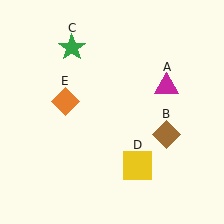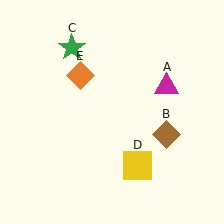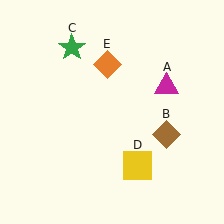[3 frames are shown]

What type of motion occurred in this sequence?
The orange diamond (object E) rotated clockwise around the center of the scene.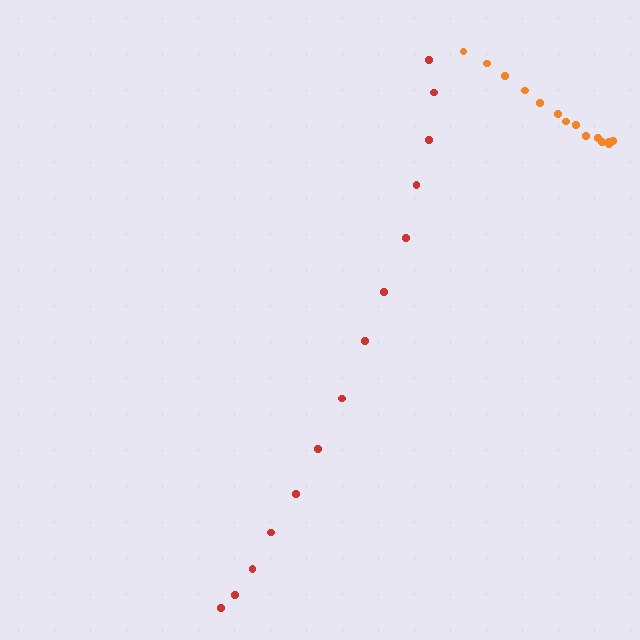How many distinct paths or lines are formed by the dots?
There are 2 distinct paths.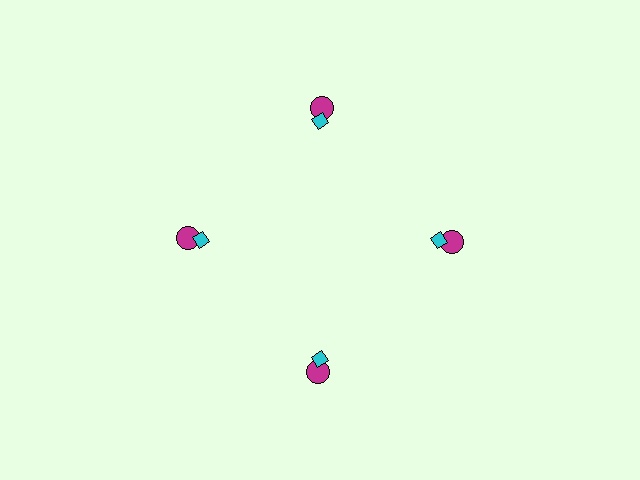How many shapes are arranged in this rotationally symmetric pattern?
There are 8 shapes, arranged in 4 groups of 2.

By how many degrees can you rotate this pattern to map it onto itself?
The pattern maps onto itself every 90 degrees of rotation.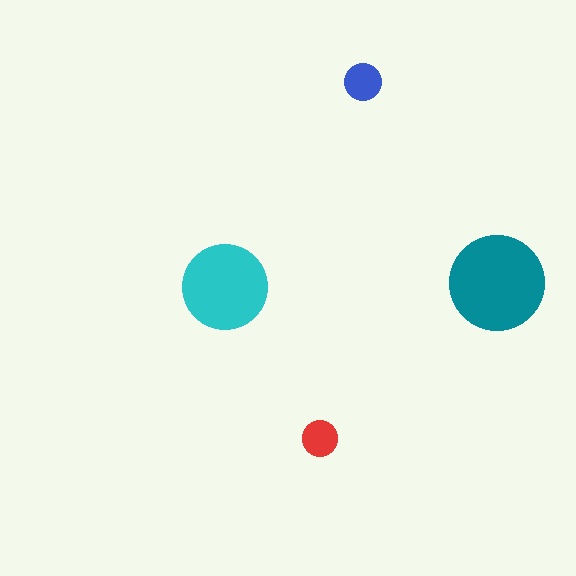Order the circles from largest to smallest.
the teal one, the cyan one, the blue one, the red one.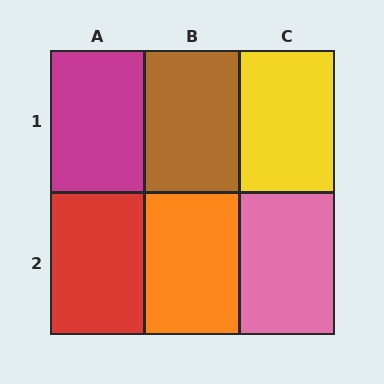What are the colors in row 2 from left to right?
Red, orange, pink.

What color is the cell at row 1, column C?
Yellow.